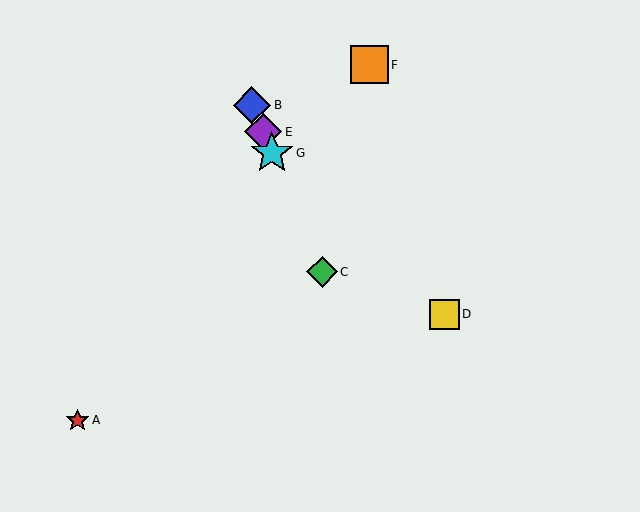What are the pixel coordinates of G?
Object G is at (272, 153).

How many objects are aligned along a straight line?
4 objects (B, C, E, G) are aligned along a straight line.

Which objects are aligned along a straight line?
Objects B, C, E, G are aligned along a straight line.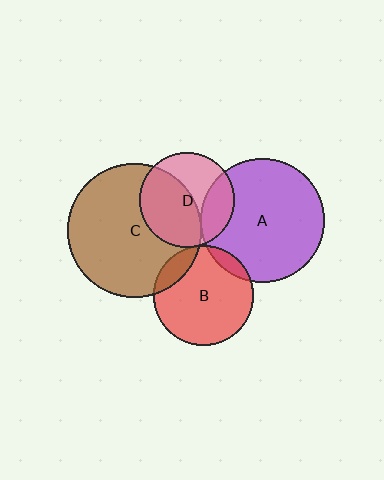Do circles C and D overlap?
Yes.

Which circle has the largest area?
Circle C (brown).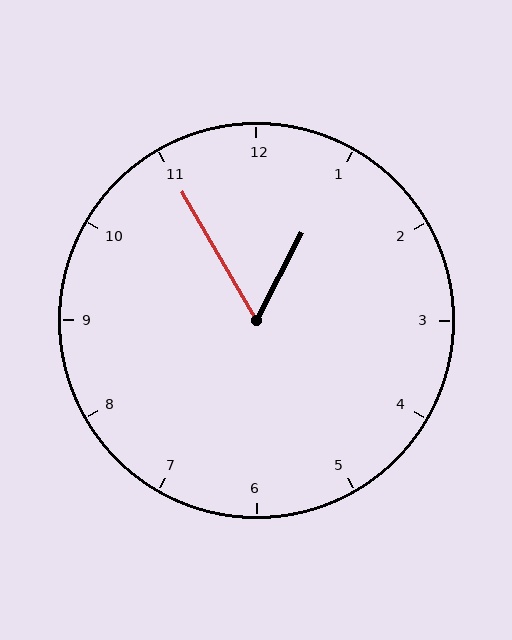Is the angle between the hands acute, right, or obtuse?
It is acute.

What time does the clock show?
12:55.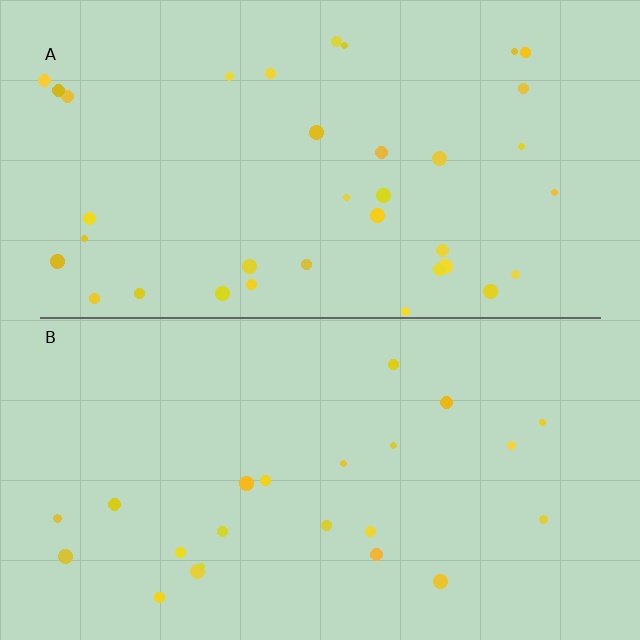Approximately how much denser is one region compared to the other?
Approximately 1.6× — region A over region B.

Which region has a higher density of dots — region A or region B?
A (the top).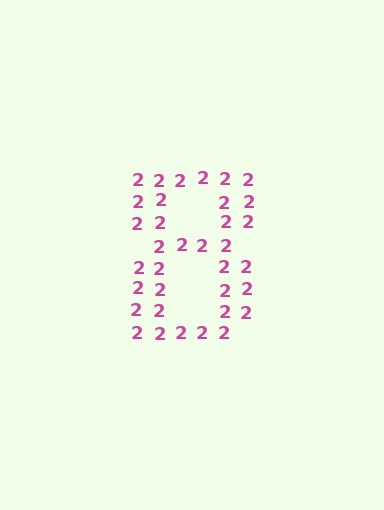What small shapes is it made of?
It is made of small digit 2's.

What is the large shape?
The large shape is the digit 8.